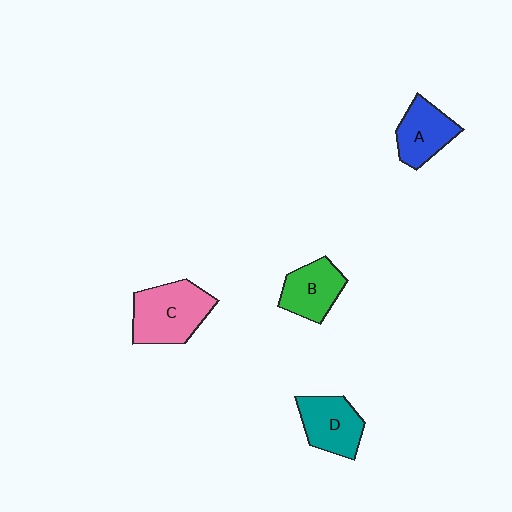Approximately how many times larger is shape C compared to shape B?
Approximately 1.4 times.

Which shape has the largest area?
Shape C (pink).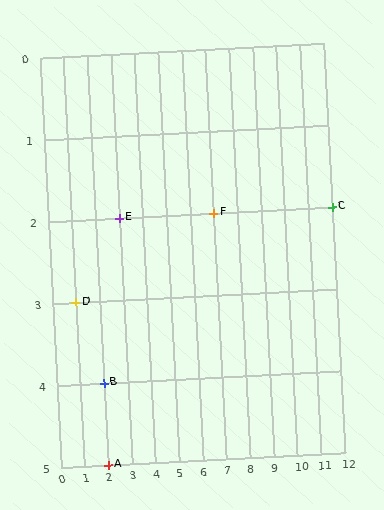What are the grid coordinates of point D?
Point D is at grid coordinates (1, 3).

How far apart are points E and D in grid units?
Points E and D are 2 columns and 1 row apart (about 2.2 grid units diagonally).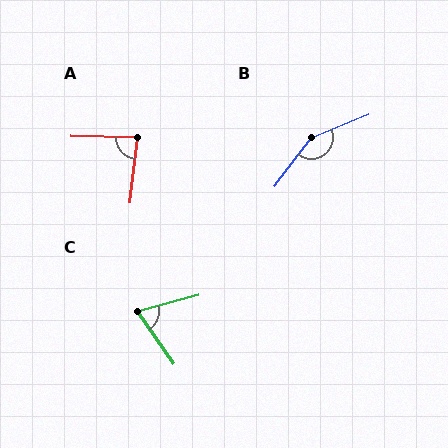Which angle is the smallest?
C, at approximately 70 degrees.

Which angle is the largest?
B, at approximately 150 degrees.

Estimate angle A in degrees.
Approximately 84 degrees.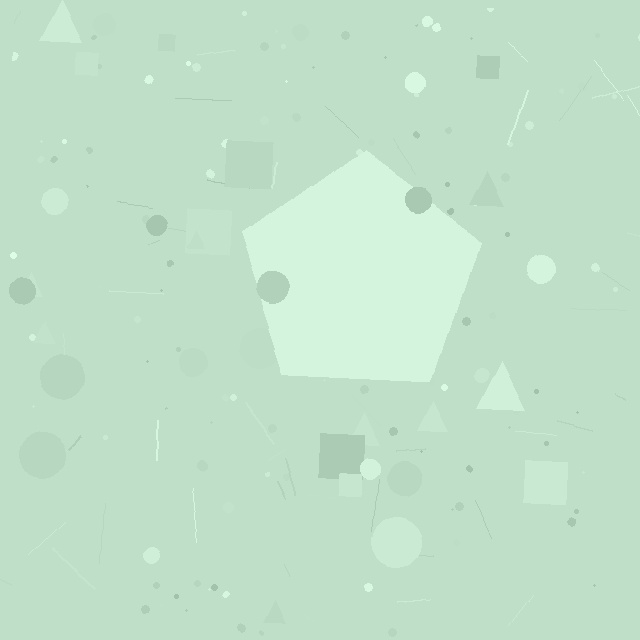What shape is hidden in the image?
A pentagon is hidden in the image.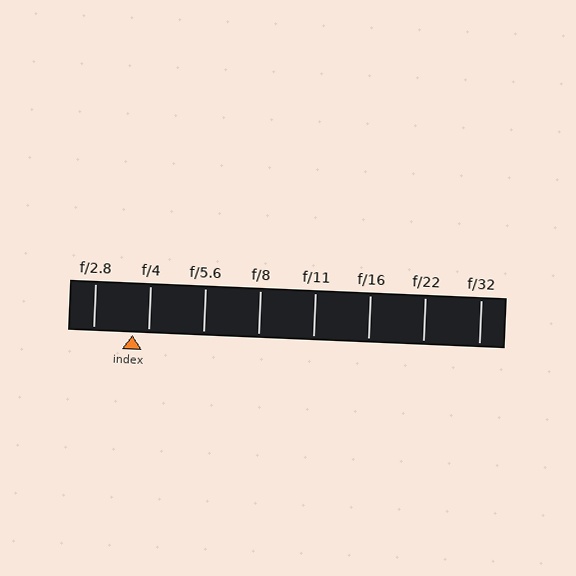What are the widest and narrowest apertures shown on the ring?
The widest aperture shown is f/2.8 and the narrowest is f/32.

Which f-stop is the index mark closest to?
The index mark is closest to f/4.